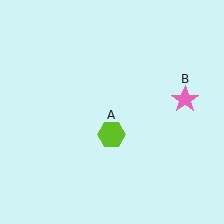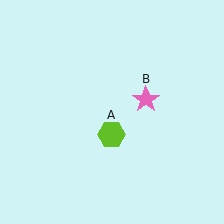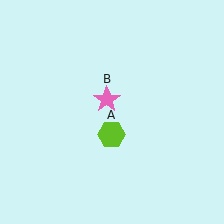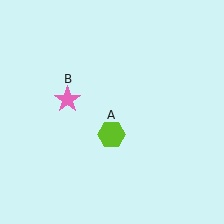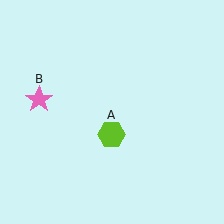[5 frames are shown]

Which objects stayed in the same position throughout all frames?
Lime hexagon (object A) remained stationary.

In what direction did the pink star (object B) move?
The pink star (object B) moved left.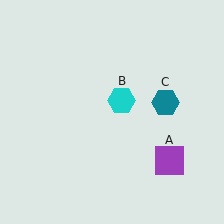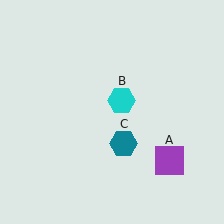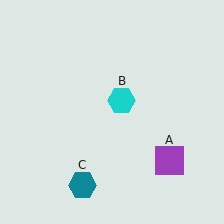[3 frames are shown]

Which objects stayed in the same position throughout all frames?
Purple square (object A) and cyan hexagon (object B) remained stationary.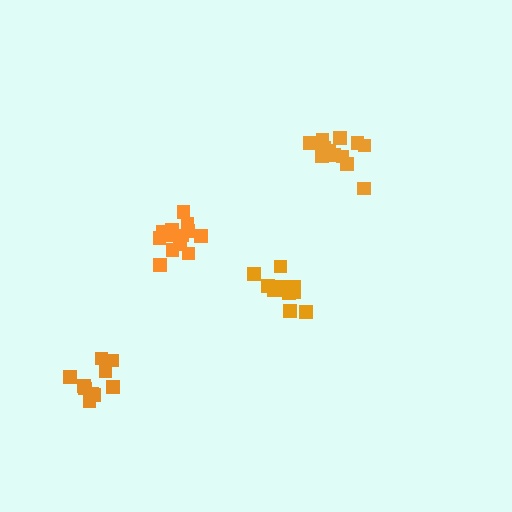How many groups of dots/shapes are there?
There are 4 groups.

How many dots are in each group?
Group 1: 12 dots, Group 2: 13 dots, Group 3: 11 dots, Group 4: 12 dots (48 total).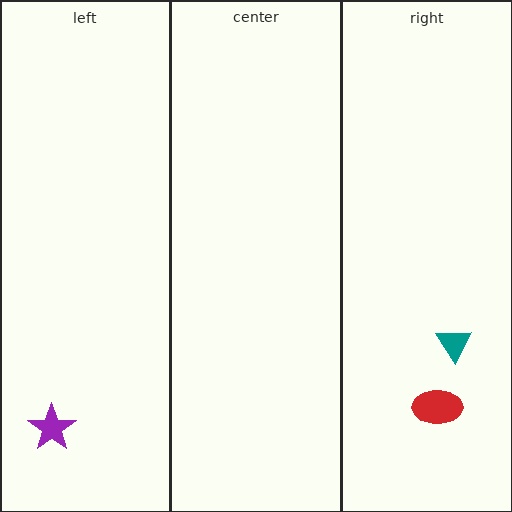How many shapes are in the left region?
1.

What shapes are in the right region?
The teal triangle, the red ellipse.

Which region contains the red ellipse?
The right region.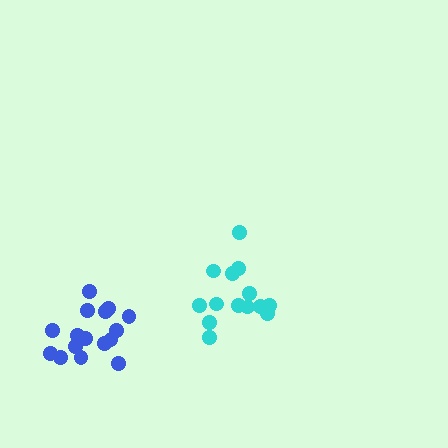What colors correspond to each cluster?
The clusters are colored: blue, cyan.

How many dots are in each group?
Group 1: 16 dots, Group 2: 14 dots (30 total).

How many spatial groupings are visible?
There are 2 spatial groupings.